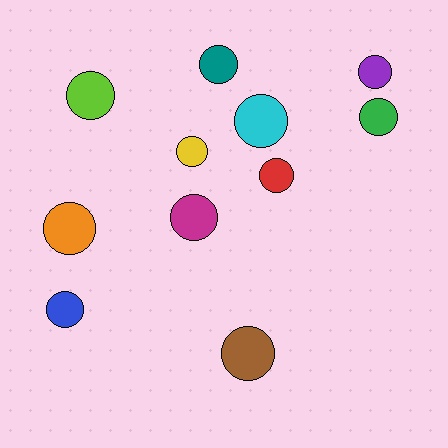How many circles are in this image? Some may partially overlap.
There are 11 circles.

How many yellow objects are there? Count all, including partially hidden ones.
There is 1 yellow object.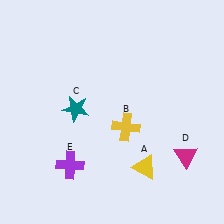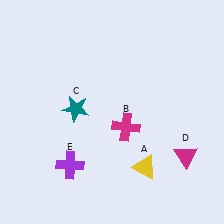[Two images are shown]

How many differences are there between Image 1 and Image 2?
There is 1 difference between the two images.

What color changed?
The cross (B) changed from yellow in Image 1 to magenta in Image 2.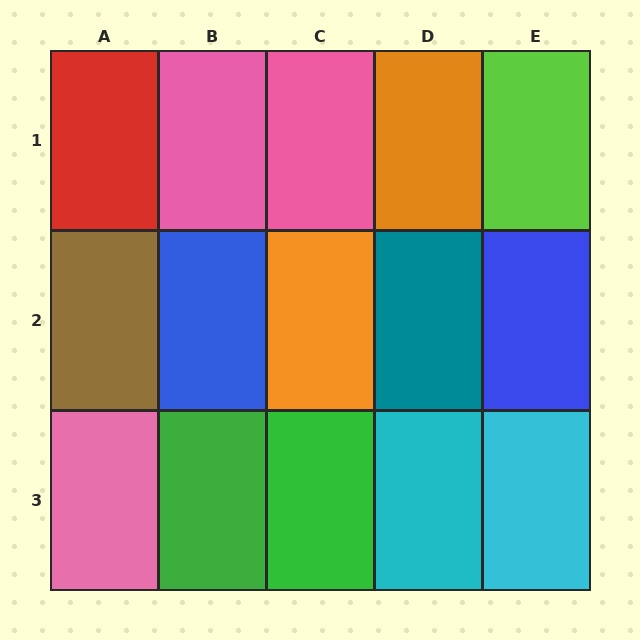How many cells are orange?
2 cells are orange.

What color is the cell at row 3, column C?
Green.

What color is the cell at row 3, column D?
Cyan.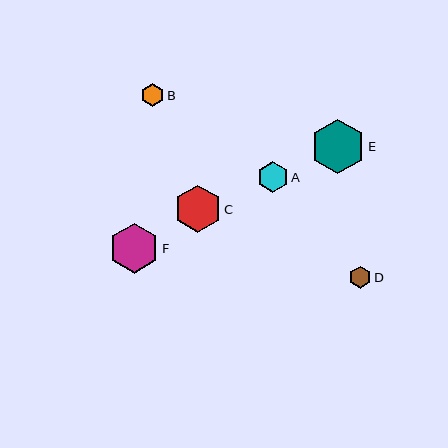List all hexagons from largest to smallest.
From largest to smallest: E, F, C, A, B, D.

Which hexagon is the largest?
Hexagon E is the largest with a size of approximately 54 pixels.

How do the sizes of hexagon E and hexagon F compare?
Hexagon E and hexagon F are approximately the same size.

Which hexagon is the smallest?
Hexagon D is the smallest with a size of approximately 22 pixels.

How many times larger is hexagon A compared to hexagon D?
Hexagon A is approximately 1.4 times the size of hexagon D.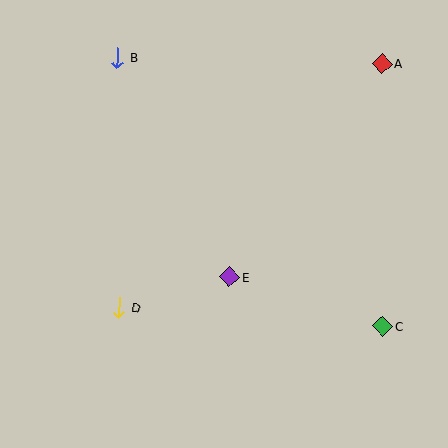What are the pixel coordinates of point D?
Point D is at (119, 307).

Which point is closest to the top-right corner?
Point A is closest to the top-right corner.